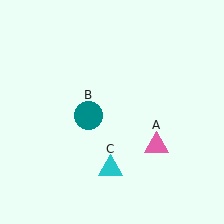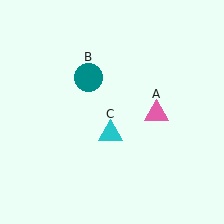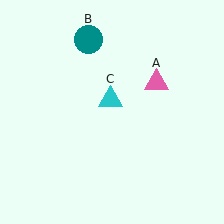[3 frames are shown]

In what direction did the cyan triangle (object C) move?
The cyan triangle (object C) moved up.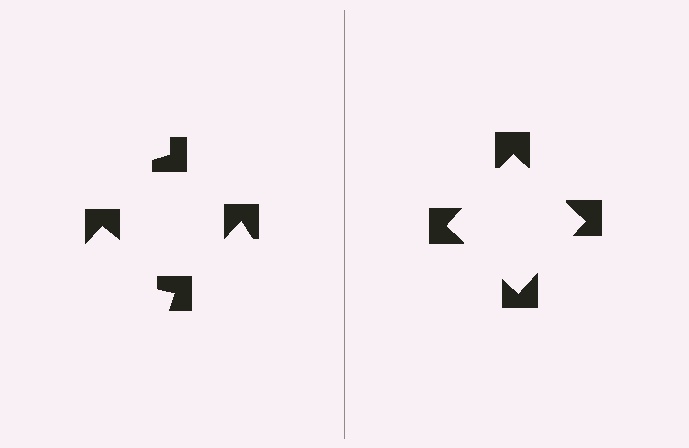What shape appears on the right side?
An illusory square.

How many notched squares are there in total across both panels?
8 — 4 on each side.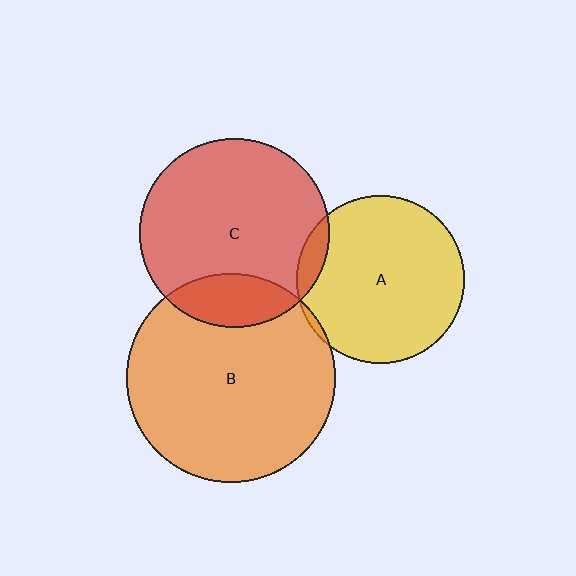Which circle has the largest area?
Circle B (orange).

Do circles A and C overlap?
Yes.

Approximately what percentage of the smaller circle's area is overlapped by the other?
Approximately 5%.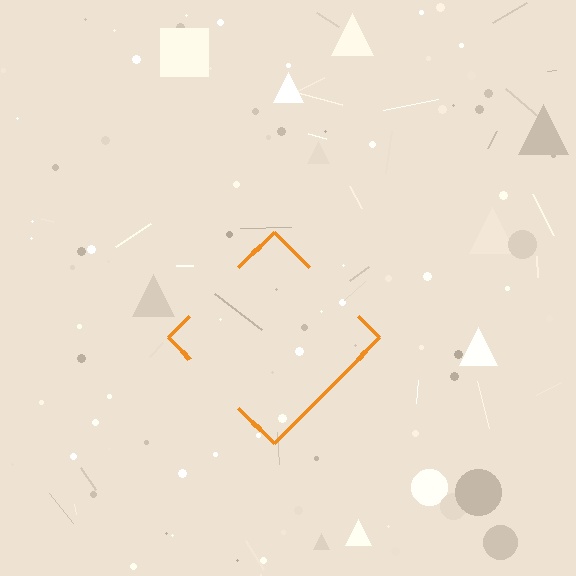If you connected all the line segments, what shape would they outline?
They would outline a diamond.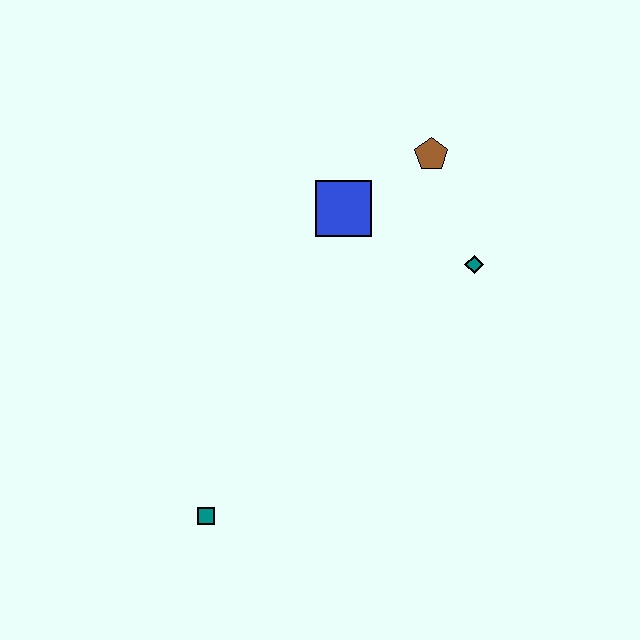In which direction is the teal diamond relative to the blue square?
The teal diamond is to the right of the blue square.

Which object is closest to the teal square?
The blue square is closest to the teal square.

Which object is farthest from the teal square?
The brown pentagon is farthest from the teal square.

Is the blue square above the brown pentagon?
No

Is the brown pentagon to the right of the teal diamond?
No